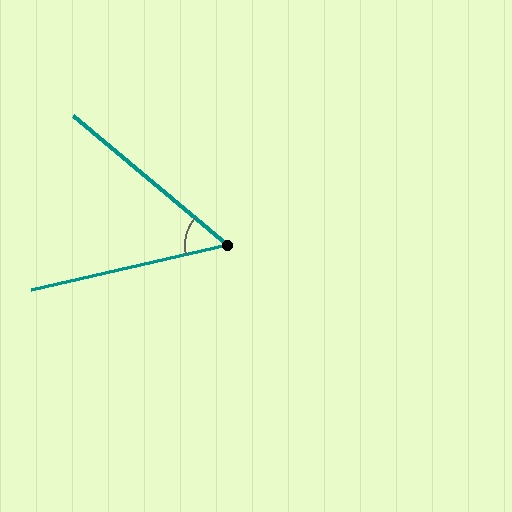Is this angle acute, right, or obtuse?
It is acute.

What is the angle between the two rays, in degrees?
Approximately 53 degrees.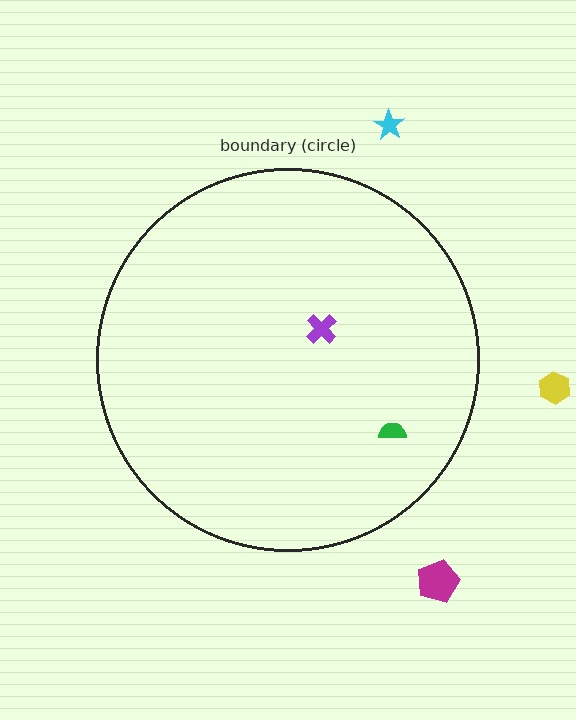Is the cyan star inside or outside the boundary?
Outside.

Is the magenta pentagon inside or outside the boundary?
Outside.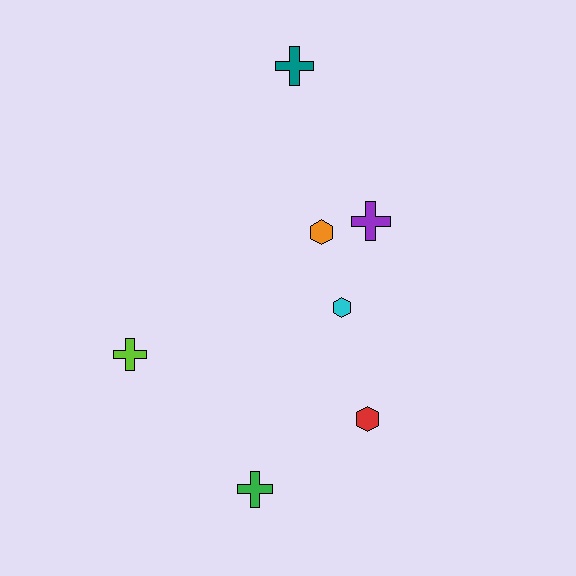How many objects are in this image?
There are 7 objects.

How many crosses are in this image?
There are 4 crosses.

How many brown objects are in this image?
There are no brown objects.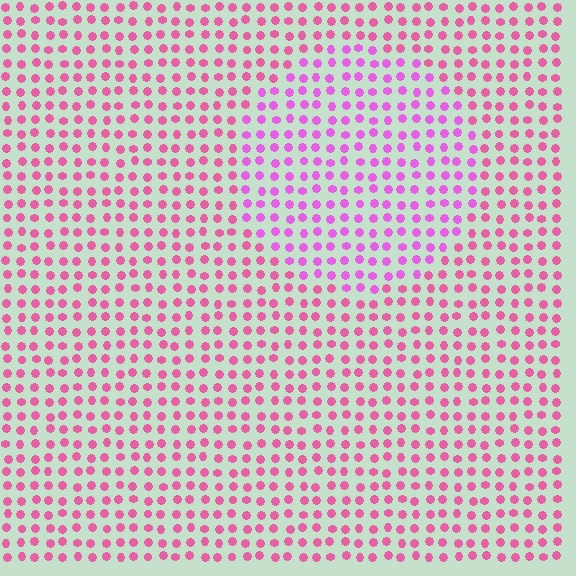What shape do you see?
I see a circle.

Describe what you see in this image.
The image is filled with small pink elements in a uniform arrangement. A circle-shaped region is visible where the elements are tinted to a slightly different hue, forming a subtle color boundary.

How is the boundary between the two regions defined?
The boundary is defined purely by a slight shift in hue (about 30 degrees). Spacing, size, and orientation are identical on both sides.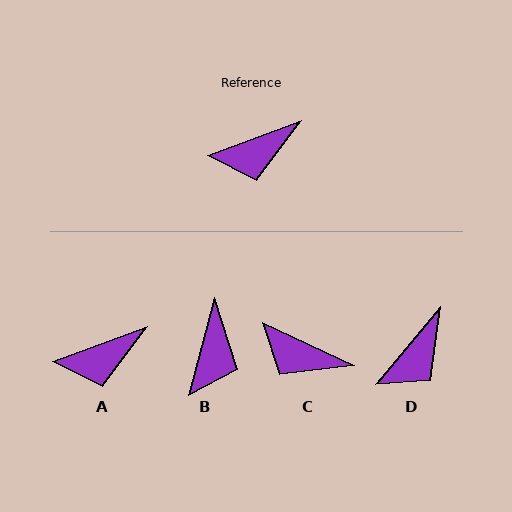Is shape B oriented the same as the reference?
No, it is off by about 55 degrees.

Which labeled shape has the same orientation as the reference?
A.